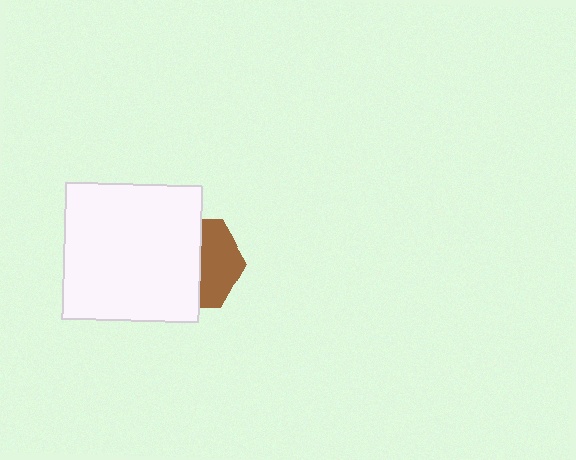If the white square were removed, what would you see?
You would see the complete brown hexagon.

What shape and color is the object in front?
The object in front is a white square.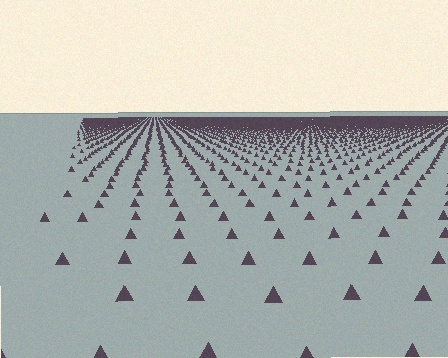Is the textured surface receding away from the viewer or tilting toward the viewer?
The surface is receding away from the viewer. Texture elements get smaller and denser toward the top.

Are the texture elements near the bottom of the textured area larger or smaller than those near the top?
Larger. Near the bottom, elements are closer to the viewer and appear at a bigger on-screen size.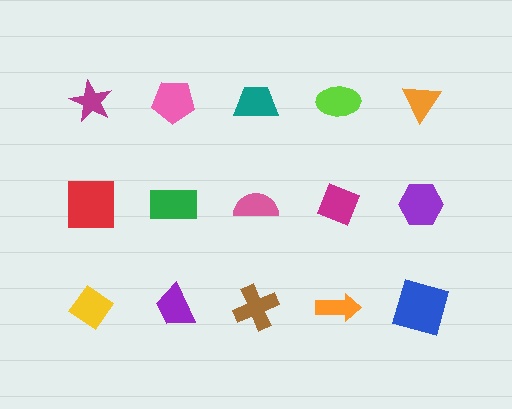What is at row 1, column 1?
A magenta star.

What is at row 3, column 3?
A brown cross.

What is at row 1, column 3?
A teal trapezoid.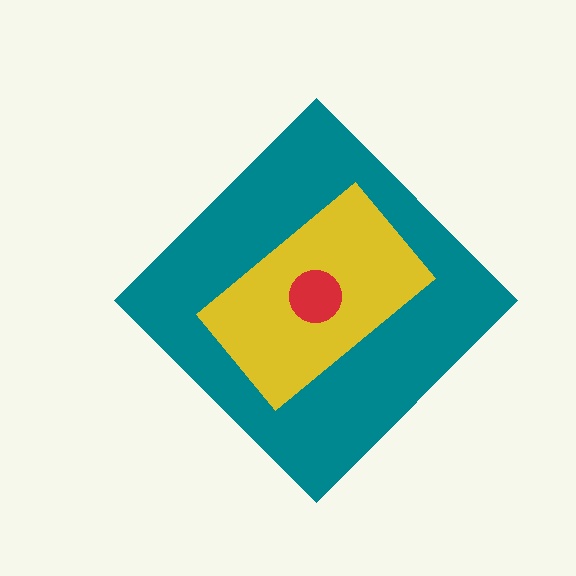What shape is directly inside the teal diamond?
The yellow rectangle.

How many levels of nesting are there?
3.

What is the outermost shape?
The teal diamond.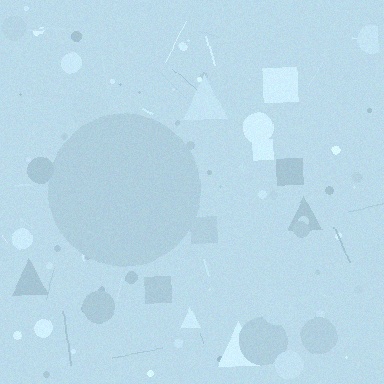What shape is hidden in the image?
A circle is hidden in the image.